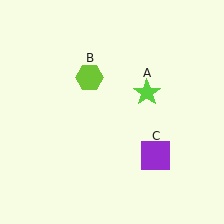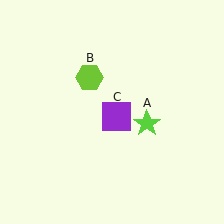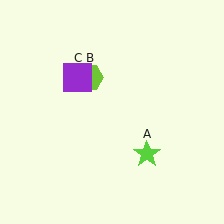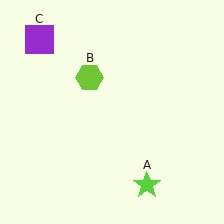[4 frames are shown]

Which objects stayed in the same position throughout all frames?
Lime hexagon (object B) remained stationary.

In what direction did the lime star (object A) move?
The lime star (object A) moved down.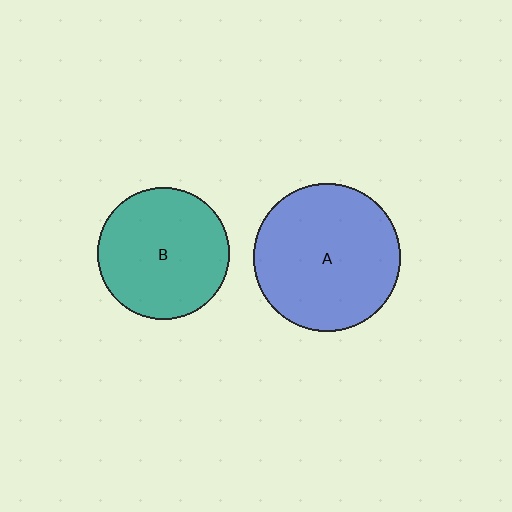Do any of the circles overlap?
No, none of the circles overlap.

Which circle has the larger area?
Circle A (blue).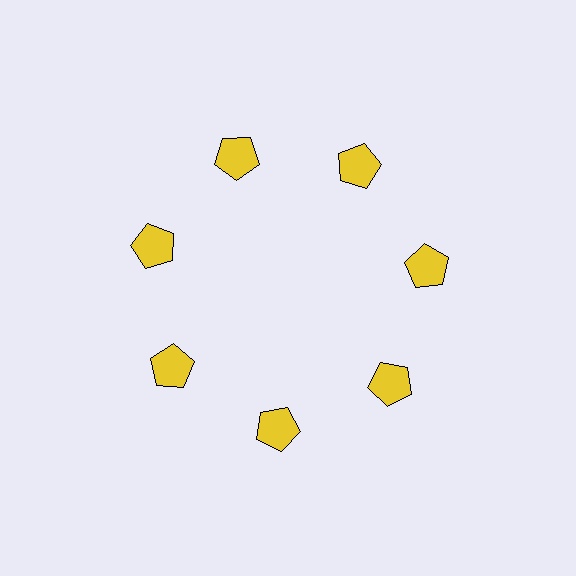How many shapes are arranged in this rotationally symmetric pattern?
There are 7 shapes, arranged in 7 groups of 1.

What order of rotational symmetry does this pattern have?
This pattern has 7-fold rotational symmetry.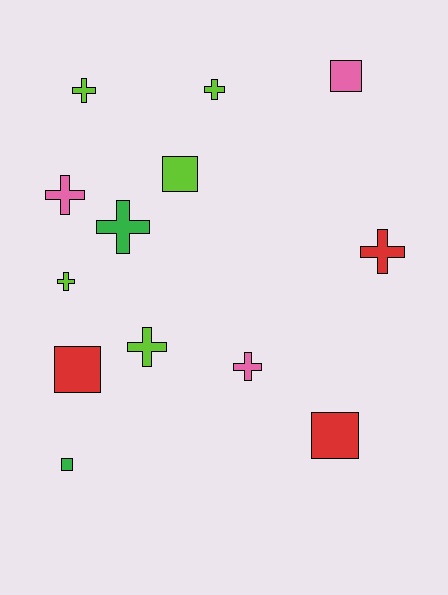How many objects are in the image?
There are 13 objects.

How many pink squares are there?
There is 1 pink square.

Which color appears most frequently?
Lime, with 5 objects.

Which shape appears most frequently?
Cross, with 8 objects.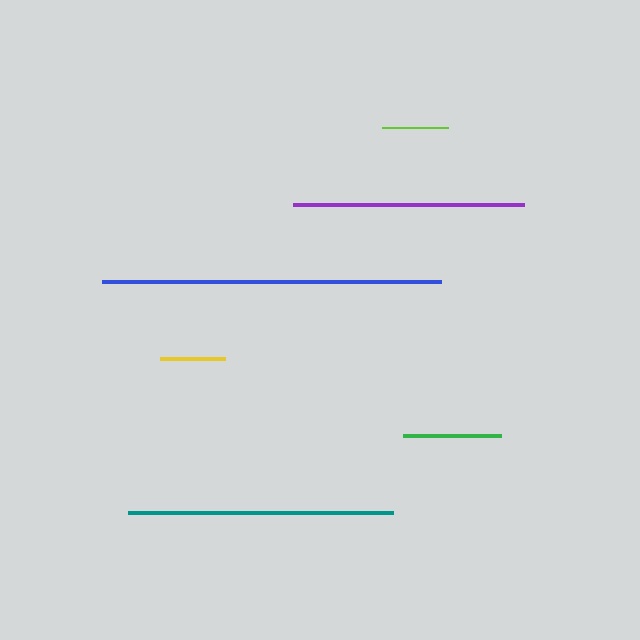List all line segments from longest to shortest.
From longest to shortest: blue, teal, purple, green, lime, yellow.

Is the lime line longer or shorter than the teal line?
The teal line is longer than the lime line.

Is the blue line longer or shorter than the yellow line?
The blue line is longer than the yellow line.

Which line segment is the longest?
The blue line is the longest at approximately 339 pixels.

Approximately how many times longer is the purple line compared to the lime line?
The purple line is approximately 3.5 times the length of the lime line.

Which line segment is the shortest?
The yellow line is the shortest at approximately 65 pixels.